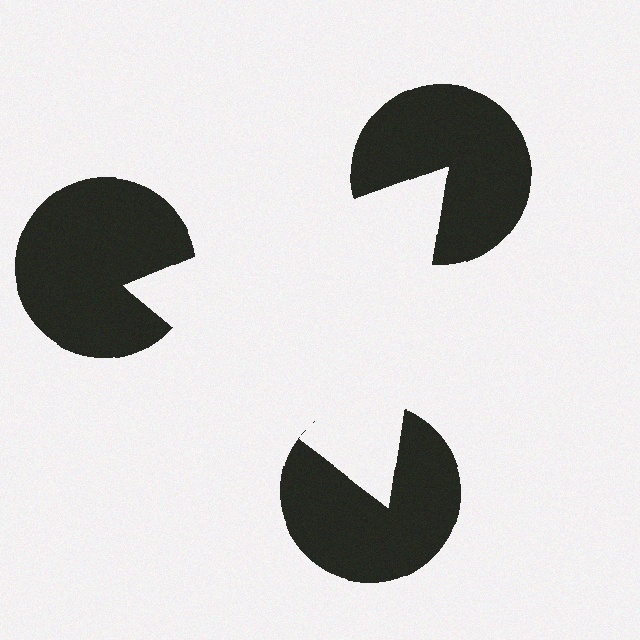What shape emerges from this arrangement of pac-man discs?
An illusory triangle — its edges are inferred from the aligned wedge cuts in the pac-man discs, not physically drawn.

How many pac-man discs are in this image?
There are 3 — one at each vertex of the illusory triangle.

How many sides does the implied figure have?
3 sides.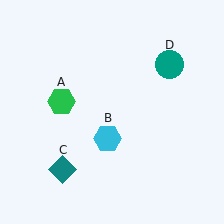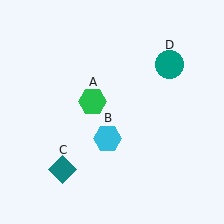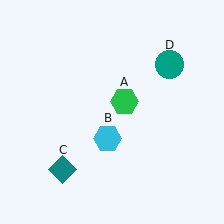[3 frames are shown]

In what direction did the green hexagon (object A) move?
The green hexagon (object A) moved right.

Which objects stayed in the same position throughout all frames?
Cyan hexagon (object B) and teal diamond (object C) and teal circle (object D) remained stationary.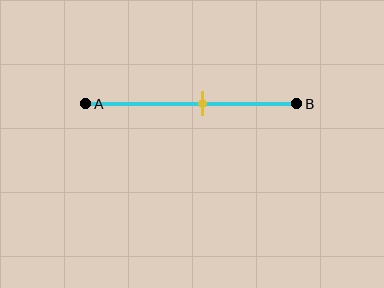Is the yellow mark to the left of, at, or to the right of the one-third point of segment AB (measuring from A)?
The yellow mark is to the right of the one-third point of segment AB.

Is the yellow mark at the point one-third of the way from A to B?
No, the mark is at about 55% from A, not at the 33% one-third point.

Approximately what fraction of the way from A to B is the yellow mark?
The yellow mark is approximately 55% of the way from A to B.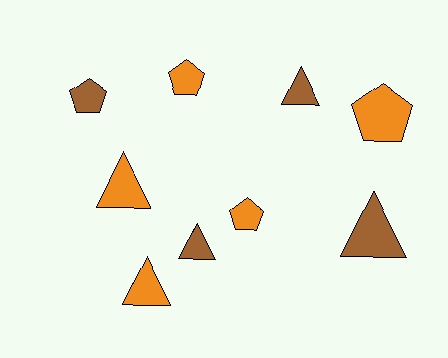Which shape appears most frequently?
Triangle, with 5 objects.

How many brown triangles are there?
There are 3 brown triangles.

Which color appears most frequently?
Orange, with 5 objects.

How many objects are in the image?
There are 9 objects.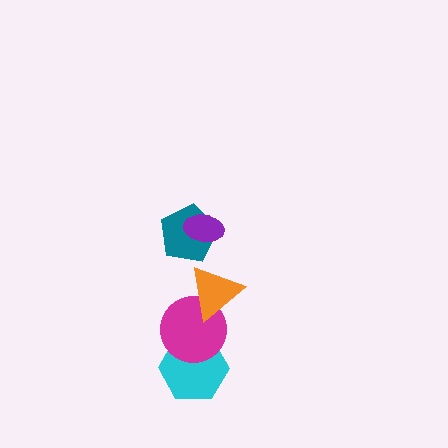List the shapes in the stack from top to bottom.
From top to bottom: the purple ellipse, the teal pentagon, the orange triangle, the magenta circle, the cyan hexagon.